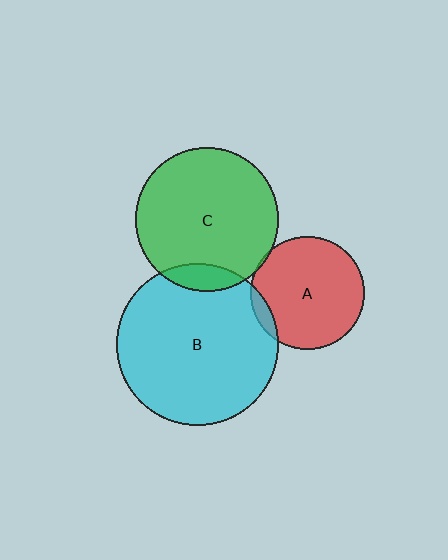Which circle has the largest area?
Circle B (cyan).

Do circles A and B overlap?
Yes.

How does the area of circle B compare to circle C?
Approximately 1.3 times.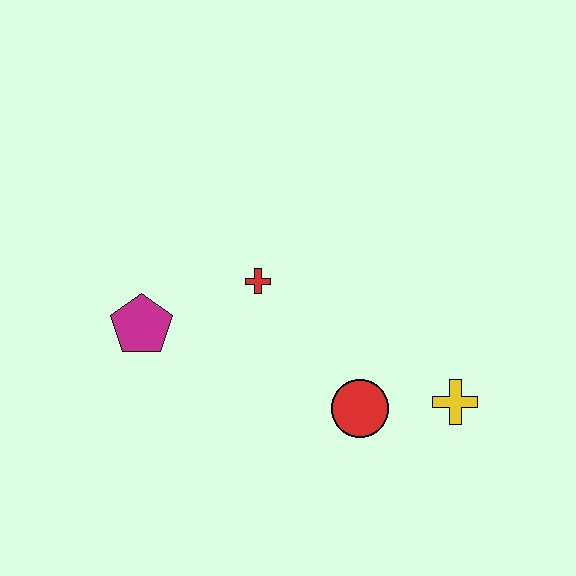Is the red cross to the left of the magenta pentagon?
No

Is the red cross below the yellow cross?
No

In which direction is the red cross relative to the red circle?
The red cross is above the red circle.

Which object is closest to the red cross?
The magenta pentagon is closest to the red cross.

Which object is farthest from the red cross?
The yellow cross is farthest from the red cross.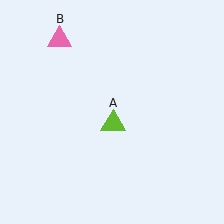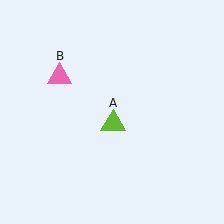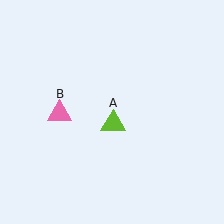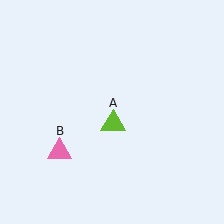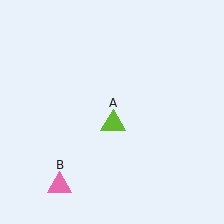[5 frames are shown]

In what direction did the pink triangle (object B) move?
The pink triangle (object B) moved down.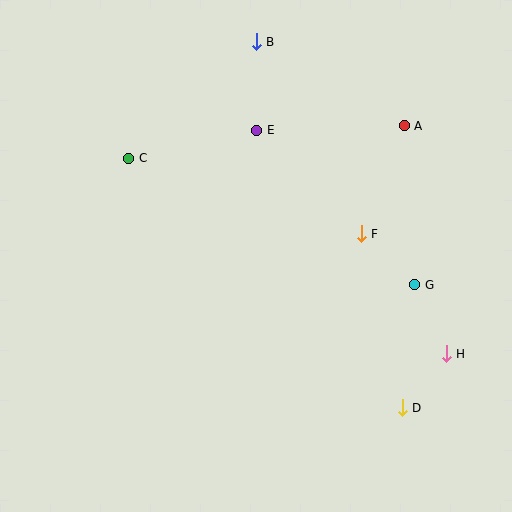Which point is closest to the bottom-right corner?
Point D is closest to the bottom-right corner.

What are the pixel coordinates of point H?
Point H is at (446, 354).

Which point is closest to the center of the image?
Point F at (361, 234) is closest to the center.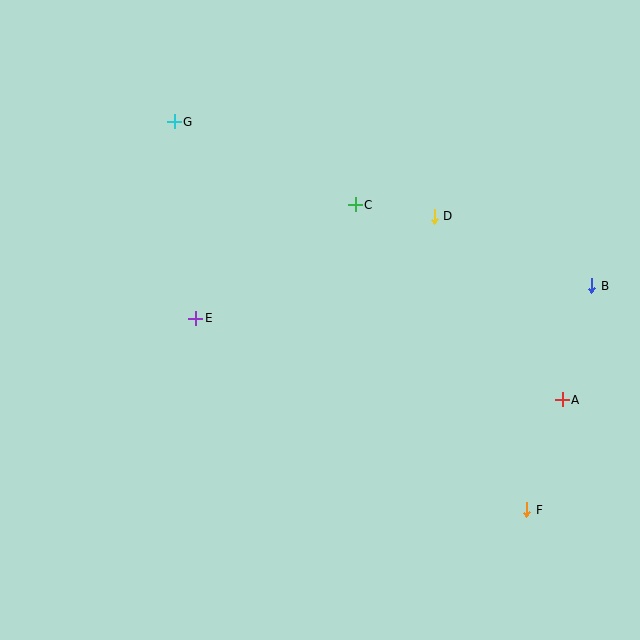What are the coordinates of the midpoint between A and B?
The midpoint between A and B is at (577, 343).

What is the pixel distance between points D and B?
The distance between D and B is 172 pixels.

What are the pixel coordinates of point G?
Point G is at (174, 122).